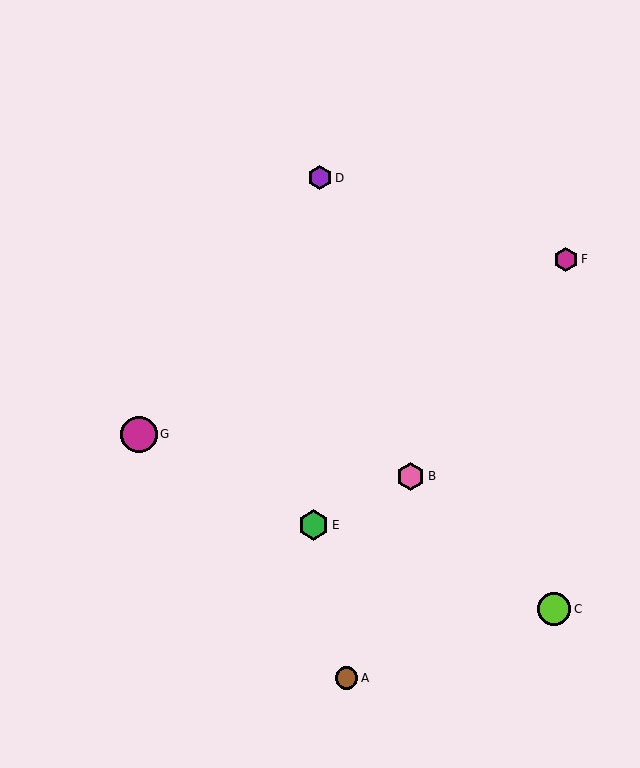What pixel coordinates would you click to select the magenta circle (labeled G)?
Click at (139, 435) to select the magenta circle G.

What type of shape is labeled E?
Shape E is a green hexagon.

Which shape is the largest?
The magenta circle (labeled G) is the largest.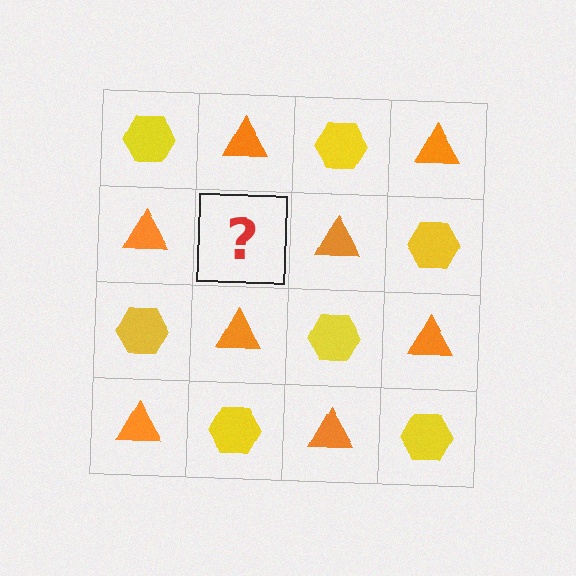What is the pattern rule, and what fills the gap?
The rule is that it alternates yellow hexagon and orange triangle in a checkerboard pattern. The gap should be filled with a yellow hexagon.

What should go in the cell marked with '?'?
The missing cell should contain a yellow hexagon.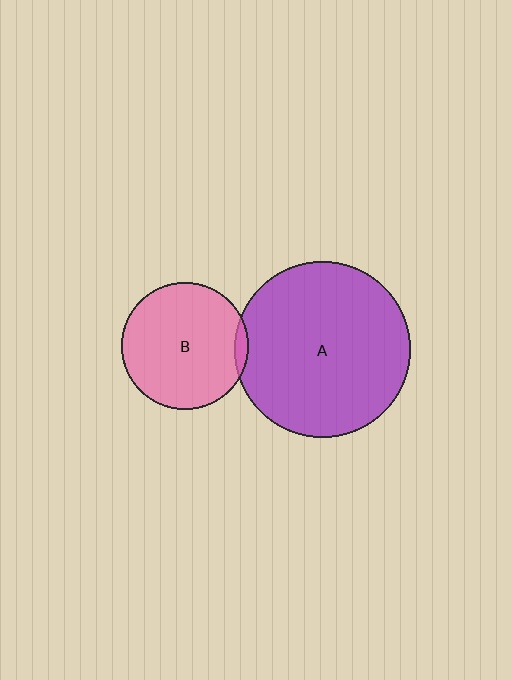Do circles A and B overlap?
Yes.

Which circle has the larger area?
Circle A (purple).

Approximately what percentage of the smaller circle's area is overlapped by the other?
Approximately 5%.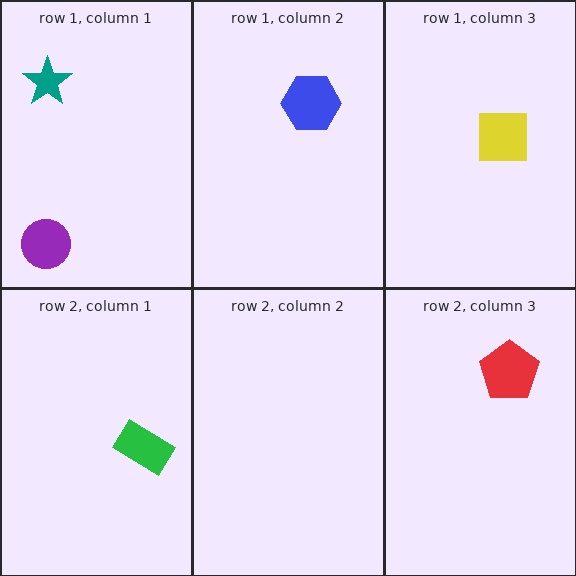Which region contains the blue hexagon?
The row 1, column 2 region.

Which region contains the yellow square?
The row 1, column 3 region.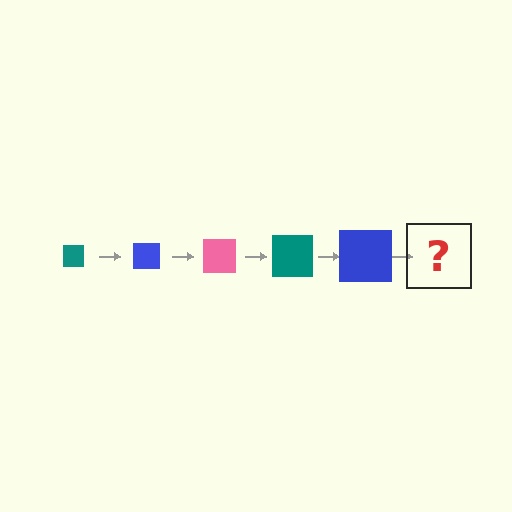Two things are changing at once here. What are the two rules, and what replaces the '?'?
The two rules are that the square grows larger each step and the color cycles through teal, blue, and pink. The '?' should be a pink square, larger than the previous one.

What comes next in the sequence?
The next element should be a pink square, larger than the previous one.